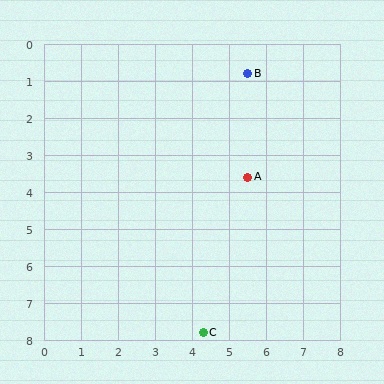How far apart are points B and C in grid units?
Points B and C are about 7.1 grid units apart.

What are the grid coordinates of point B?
Point B is at approximately (5.5, 0.8).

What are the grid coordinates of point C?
Point C is at approximately (4.3, 7.8).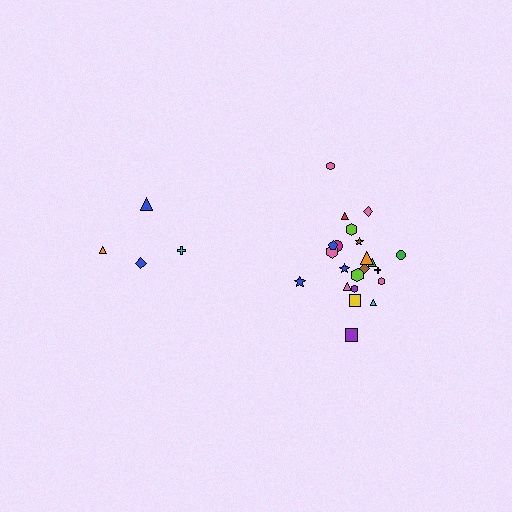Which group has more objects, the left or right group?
The right group.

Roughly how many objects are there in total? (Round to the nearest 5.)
Roughly 25 objects in total.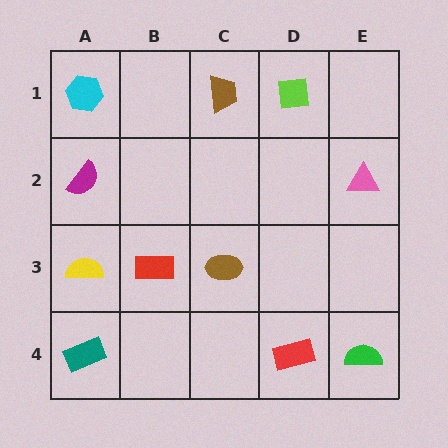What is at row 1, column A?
A cyan hexagon.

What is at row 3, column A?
A yellow semicircle.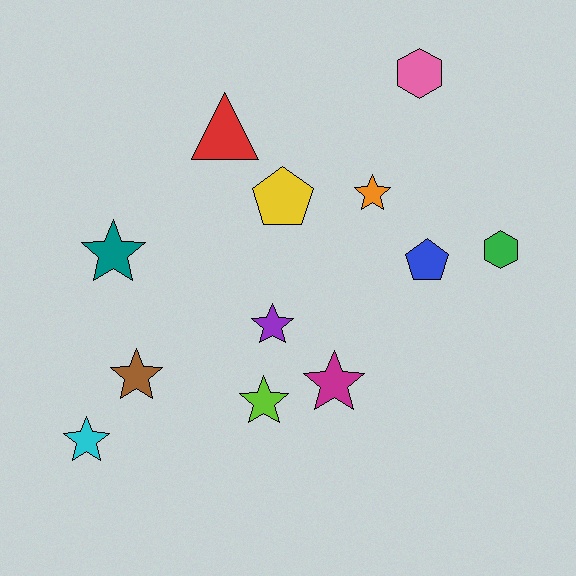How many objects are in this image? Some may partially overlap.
There are 12 objects.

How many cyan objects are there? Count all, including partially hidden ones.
There is 1 cyan object.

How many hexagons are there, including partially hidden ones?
There are 2 hexagons.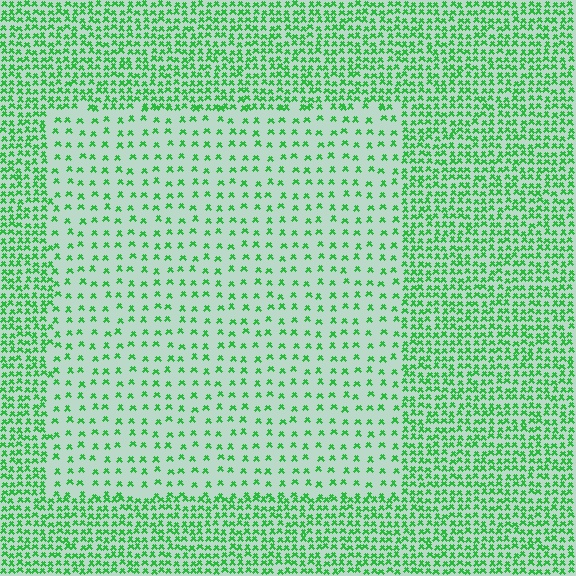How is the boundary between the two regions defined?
The boundary is defined by a change in element density (approximately 2.5x ratio). All elements are the same color, size, and shape.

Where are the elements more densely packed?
The elements are more densely packed outside the rectangle boundary.